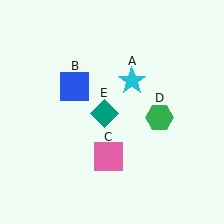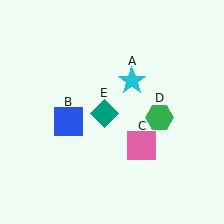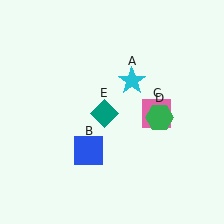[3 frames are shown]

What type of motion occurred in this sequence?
The blue square (object B), pink square (object C) rotated counterclockwise around the center of the scene.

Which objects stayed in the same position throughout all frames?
Cyan star (object A) and green hexagon (object D) and teal diamond (object E) remained stationary.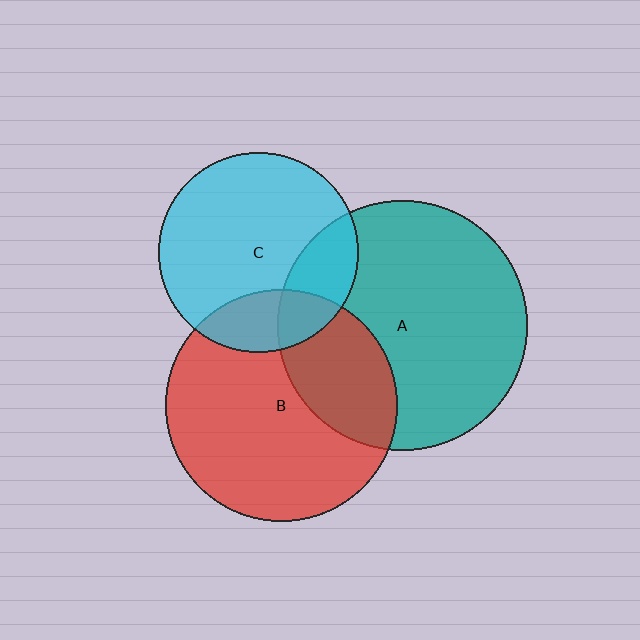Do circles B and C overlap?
Yes.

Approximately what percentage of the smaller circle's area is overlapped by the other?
Approximately 20%.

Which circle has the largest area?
Circle A (teal).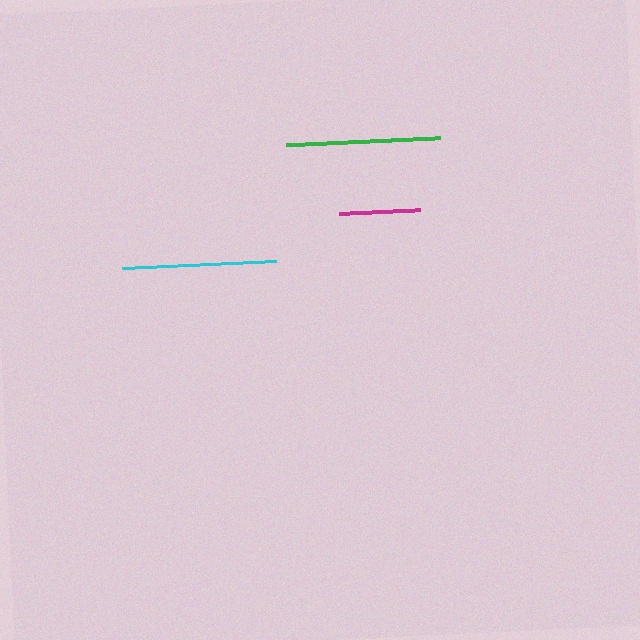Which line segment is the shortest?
The magenta line is the shortest at approximately 81 pixels.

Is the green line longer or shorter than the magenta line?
The green line is longer than the magenta line.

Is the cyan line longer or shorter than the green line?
The cyan line is longer than the green line.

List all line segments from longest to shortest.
From longest to shortest: cyan, green, magenta.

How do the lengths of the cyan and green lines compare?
The cyan and green lines are approximately the same length.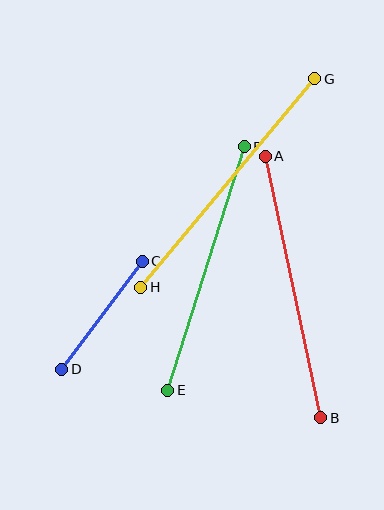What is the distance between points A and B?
The distance is approximately 267 pixels.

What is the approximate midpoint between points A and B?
The midpoint is at approximately (293, 287) pixels.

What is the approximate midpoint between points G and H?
The midpoint is at approximately (228, 183) pixels.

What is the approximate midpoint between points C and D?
The midpoint is at approximately (102, 315) pixels.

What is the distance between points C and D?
The distance is approximately 135 pixels.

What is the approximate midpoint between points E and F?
The midpoint is at approximately (206, 269) pixels.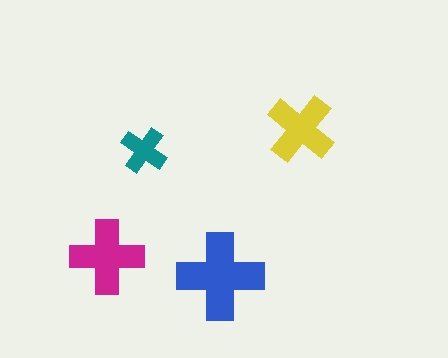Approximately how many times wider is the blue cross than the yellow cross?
About 1.5 times wider.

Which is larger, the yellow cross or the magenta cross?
The magenta one.